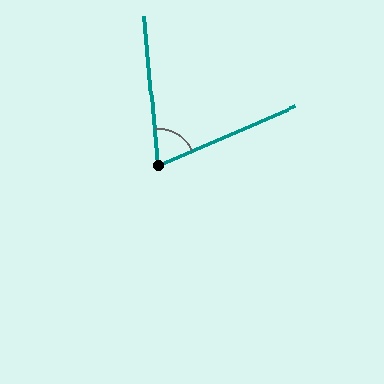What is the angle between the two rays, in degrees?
Approximately 72 degrees.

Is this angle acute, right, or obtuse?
It is acute.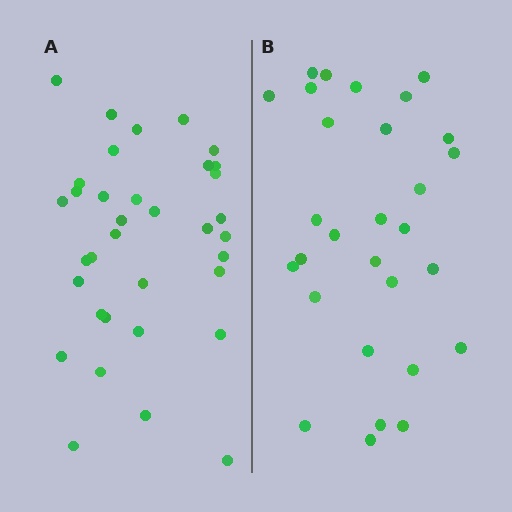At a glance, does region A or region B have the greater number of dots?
Region A (the left region) has more dots.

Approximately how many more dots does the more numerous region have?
Region A has about 6 more dots than region B.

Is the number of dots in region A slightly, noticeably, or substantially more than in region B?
Region A has only slightly more — the two regions are fairly close. The ratio is roughly 1.2 to 1.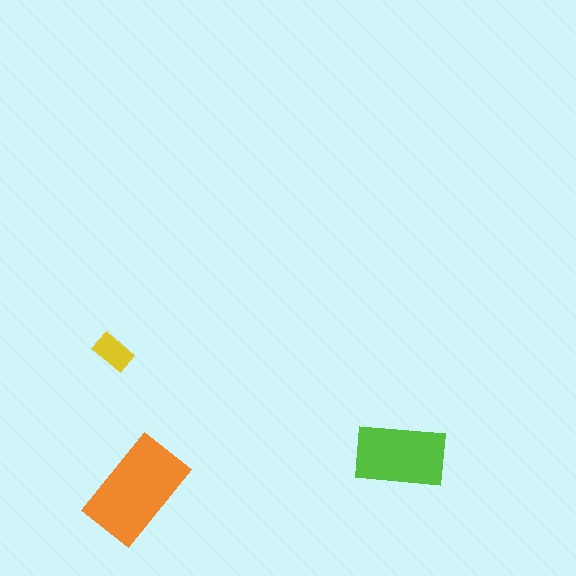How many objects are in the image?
There are 3 objects in the image.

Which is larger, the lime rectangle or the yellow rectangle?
The lime one.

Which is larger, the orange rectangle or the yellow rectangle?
The orange one.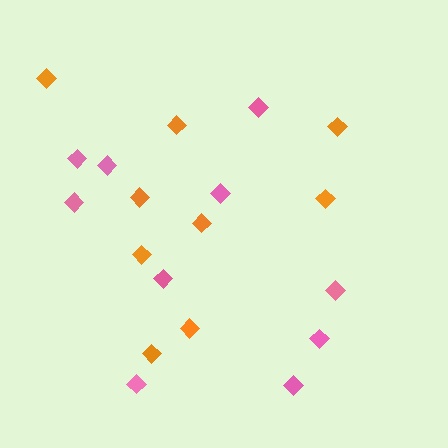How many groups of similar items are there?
There are 2 groups: one group of pink diamonds (10) and one group of orange diamonds (9).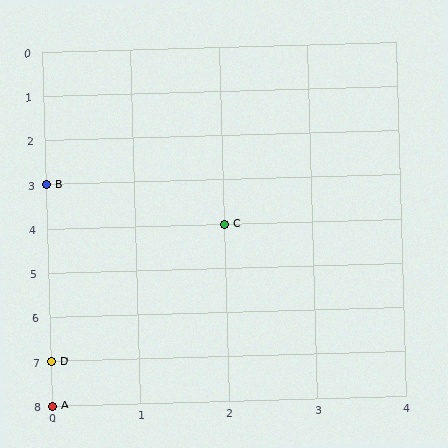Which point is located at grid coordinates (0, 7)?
Point D is at (0, 7).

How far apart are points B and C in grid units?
Points B and C are 2 columns and 1 row apart (about 2.2 grid units diagonally).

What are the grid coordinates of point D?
Point D is at grid coordinates (0, 7).